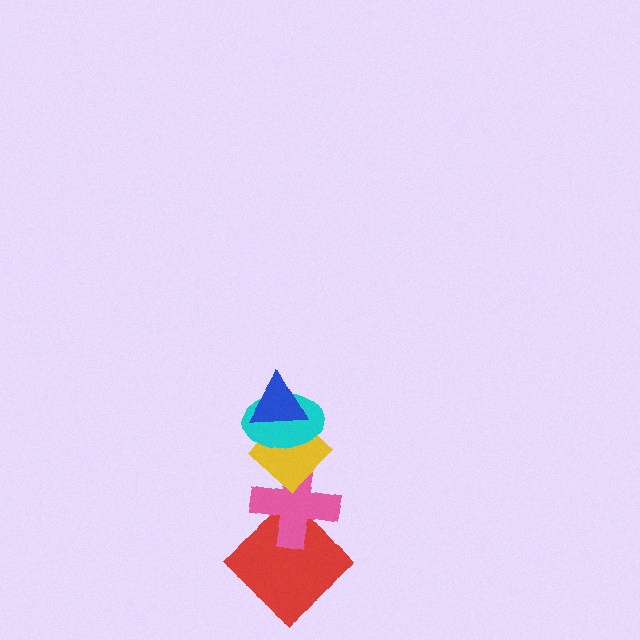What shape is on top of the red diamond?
The pink cross is on top of the red diamond.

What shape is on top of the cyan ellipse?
The blue triangle is on top of the cyan ellipse.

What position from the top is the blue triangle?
The blue triangle is 1st from the top.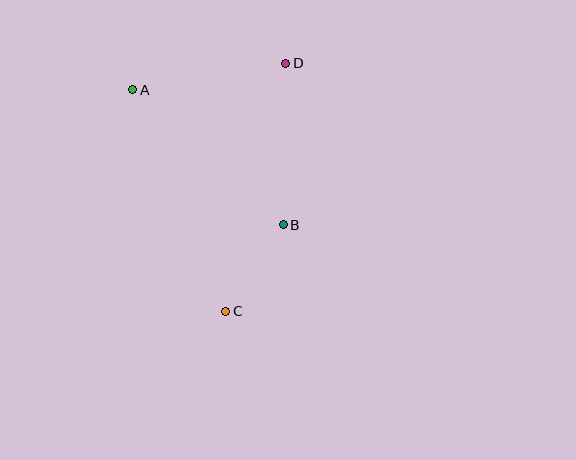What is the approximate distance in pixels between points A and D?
The distance between A and D is approximately 155 pixels.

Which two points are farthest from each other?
Points C and D are farthest from each other.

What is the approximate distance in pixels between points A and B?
The distance between A and B is approximately 202 pixels.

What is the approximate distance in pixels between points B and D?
The distance between B and D is approximately 162 pixels.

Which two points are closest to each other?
Points B and C are closest to each other.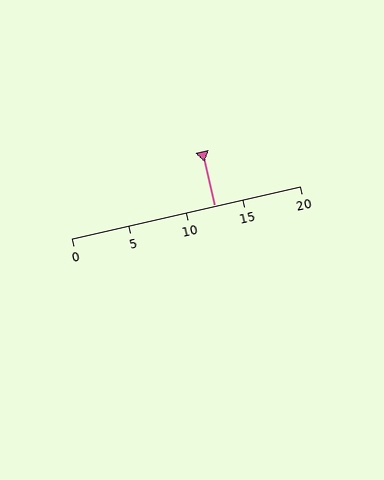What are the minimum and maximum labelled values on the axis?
The axis runs from 0 to 20.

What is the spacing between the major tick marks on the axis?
The major ticks are spaced 5 apart.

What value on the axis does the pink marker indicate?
The marker indicates approximately 12.5.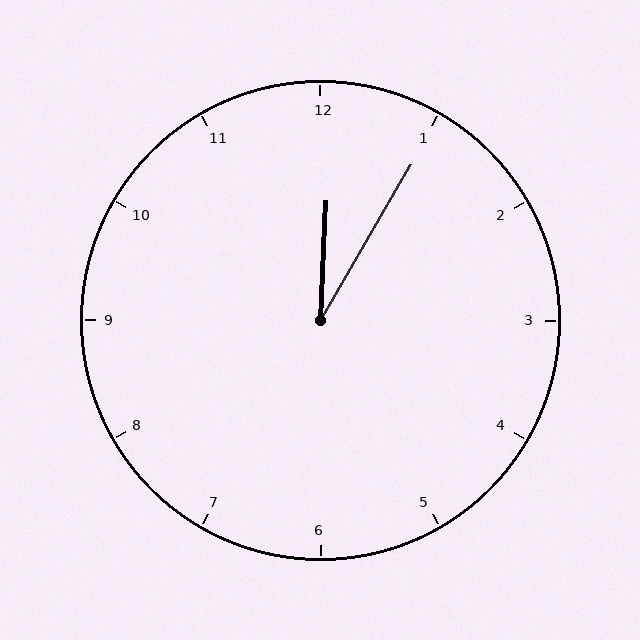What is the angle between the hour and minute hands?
Approximately 28 degrees.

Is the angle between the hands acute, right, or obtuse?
It is acute.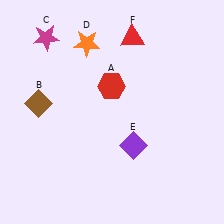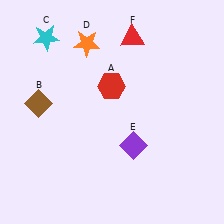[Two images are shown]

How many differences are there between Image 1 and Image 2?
There is 1 difference between the two images.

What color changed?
The star (C) changed from magenta in Image 1 to cyan in Image 2.